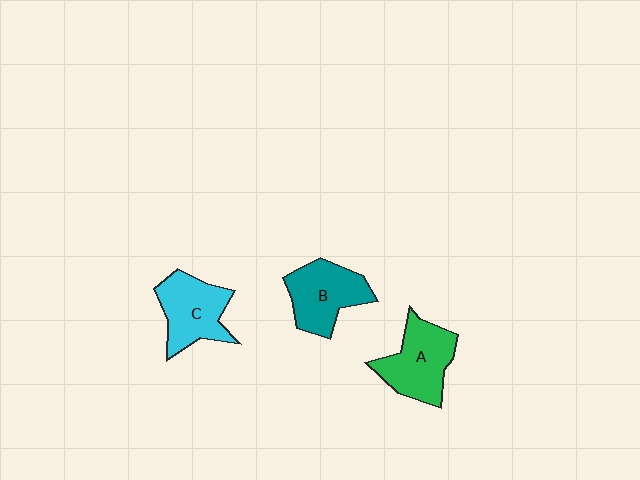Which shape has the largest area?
Shape A (green).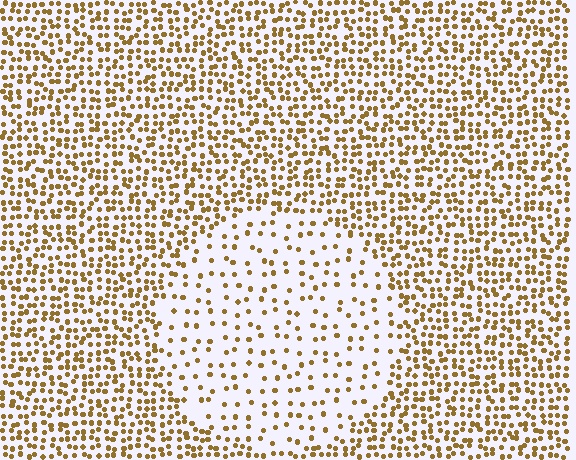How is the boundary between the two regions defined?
The boundary is defined by a change in element density (approximately 2.6x ratio). All elements are the same color, size, and shape.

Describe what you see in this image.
The image contains small brown elements arranged at two different densities. A circle-shaped region is visible where the elements are less densely packed than the surrounding area.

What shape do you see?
I see a circle.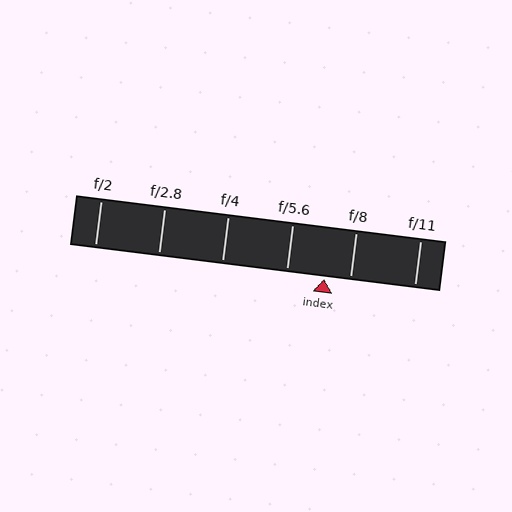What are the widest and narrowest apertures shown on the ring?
The widest aperture shown is f/2 and the narrowest is f/11.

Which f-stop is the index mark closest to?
The index mark is closest to f/8.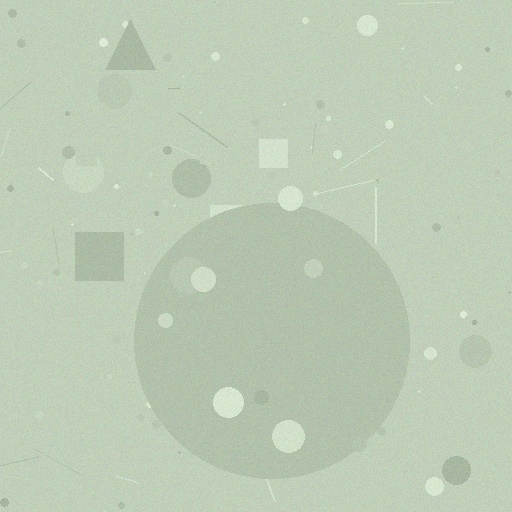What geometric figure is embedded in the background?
A circle is embedded in the background.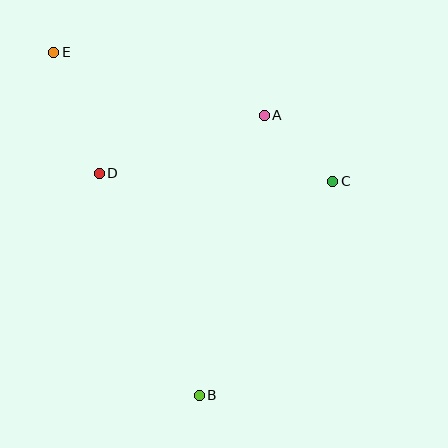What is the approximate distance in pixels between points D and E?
The distance between D and E is approximately 130 pixels.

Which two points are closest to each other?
Points A and C are closest to each other.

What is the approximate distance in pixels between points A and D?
The distance between A and D is approximately 174 pixels.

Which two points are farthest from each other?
Points B and E are farthest from each other.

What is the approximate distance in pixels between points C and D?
The distance between C and D is approximately 233 pixels.